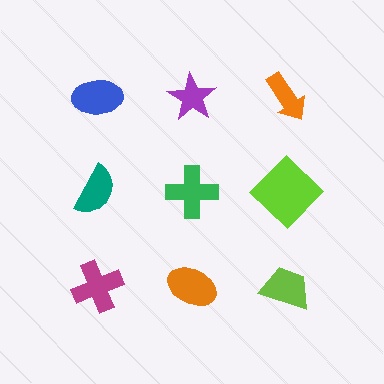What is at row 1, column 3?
An orange arrow.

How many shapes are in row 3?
3 shapes.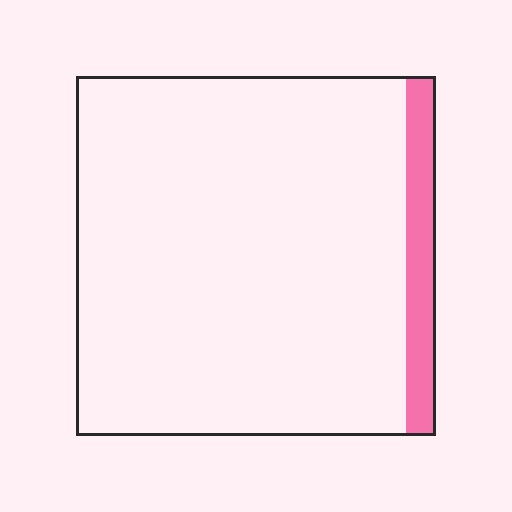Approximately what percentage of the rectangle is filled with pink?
Approximately 10%.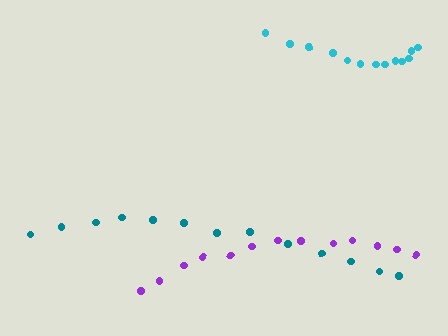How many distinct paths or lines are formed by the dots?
There are 3 distinct paths.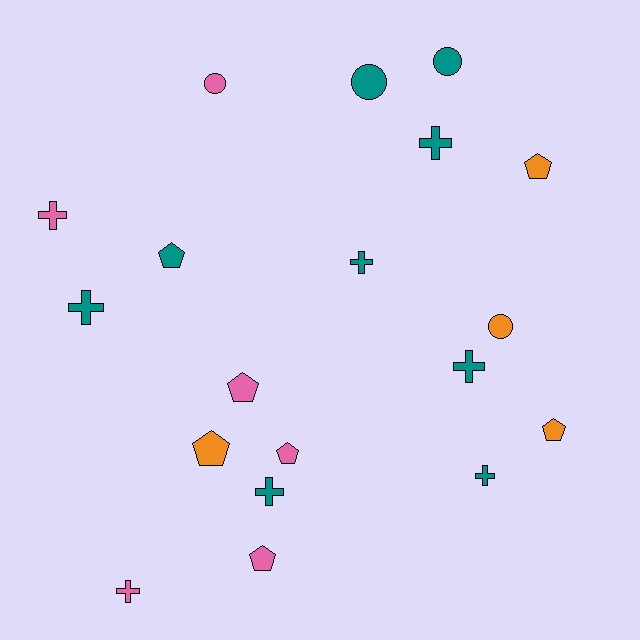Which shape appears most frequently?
Cross, with 8 objects.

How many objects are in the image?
There are 19 objects.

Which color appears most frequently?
Teal, with 9 objects.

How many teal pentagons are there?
There is 1 teal pentagon.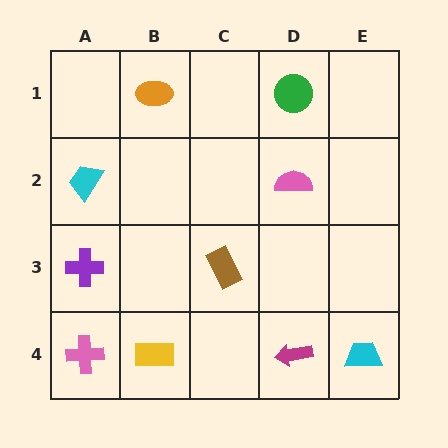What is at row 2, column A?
A cyan trapezoid.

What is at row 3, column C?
A brown rectangle.